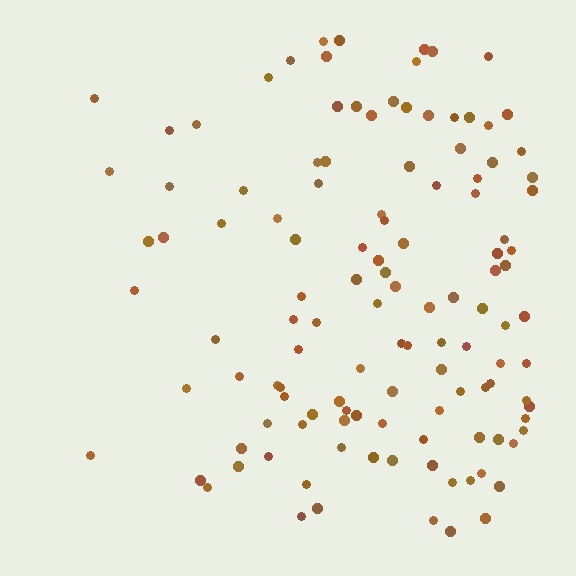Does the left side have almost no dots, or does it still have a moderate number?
Still a moderate number, just noticeably fewer than the right.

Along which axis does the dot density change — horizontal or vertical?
Horizontal.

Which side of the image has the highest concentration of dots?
The right.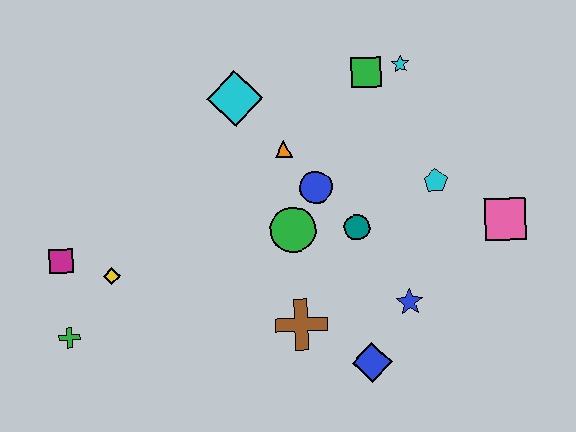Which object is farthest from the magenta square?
The pink square is farthest from the magenta square.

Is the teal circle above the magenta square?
Yes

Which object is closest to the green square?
The cyan star is closest to the green square.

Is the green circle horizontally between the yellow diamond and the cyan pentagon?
Yes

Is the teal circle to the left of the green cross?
No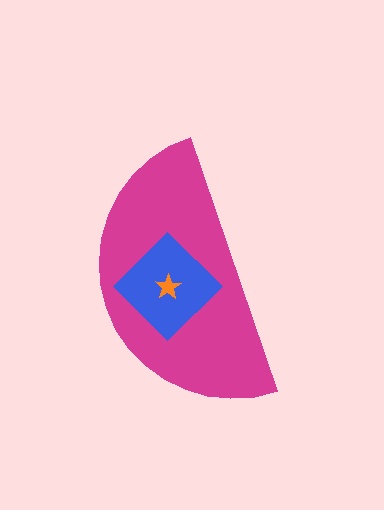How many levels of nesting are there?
3.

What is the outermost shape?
The magenta semicircle.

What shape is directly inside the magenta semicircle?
The blue diamond.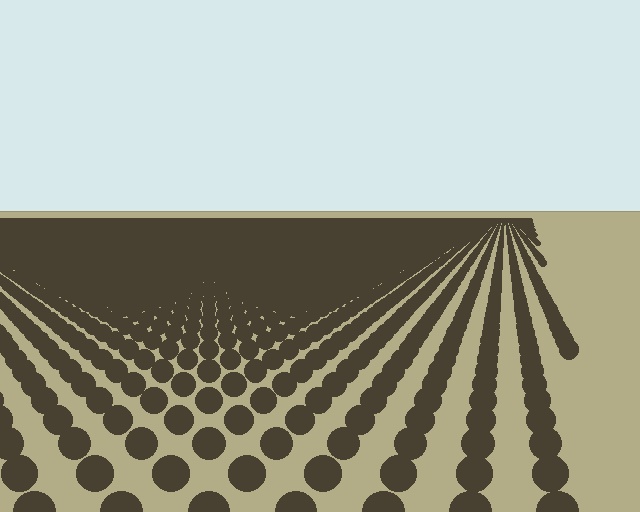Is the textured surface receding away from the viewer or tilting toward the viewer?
The surface is receding away from the viewer. Texture elements get smaller and denser toward the top.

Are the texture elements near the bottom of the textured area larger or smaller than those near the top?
Larger. Near the bottom, elements are closer to the viewer and appear at a bigger on-screen size.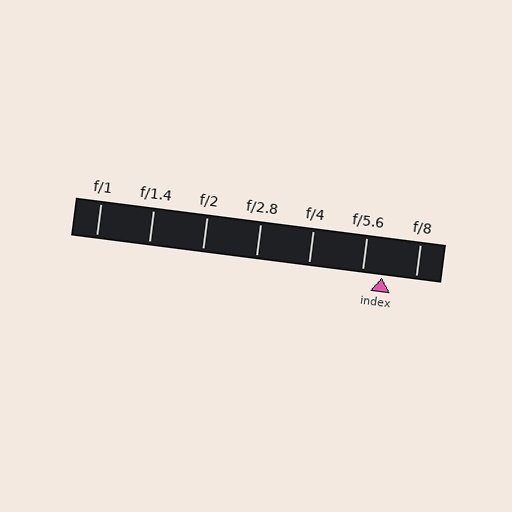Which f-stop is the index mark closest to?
The index mark is closest to f/5.6.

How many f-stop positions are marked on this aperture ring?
There are 7 f-stop positions marked.